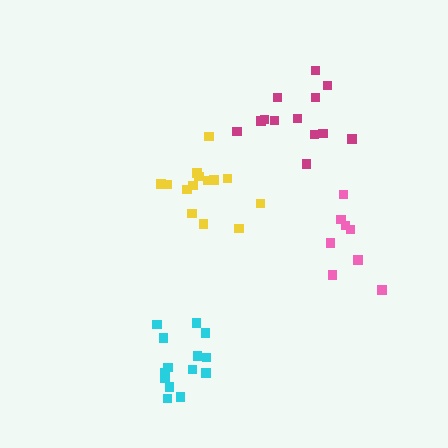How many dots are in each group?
Group 1: 14 dots, Group 2: 14 dots, Group 3: 8 dots, Group 4: 13 dots (49 total).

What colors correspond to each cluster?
The clusters are colored: cyan, yellow, pink, magenta.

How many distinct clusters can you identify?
There are 4 distinct clusters.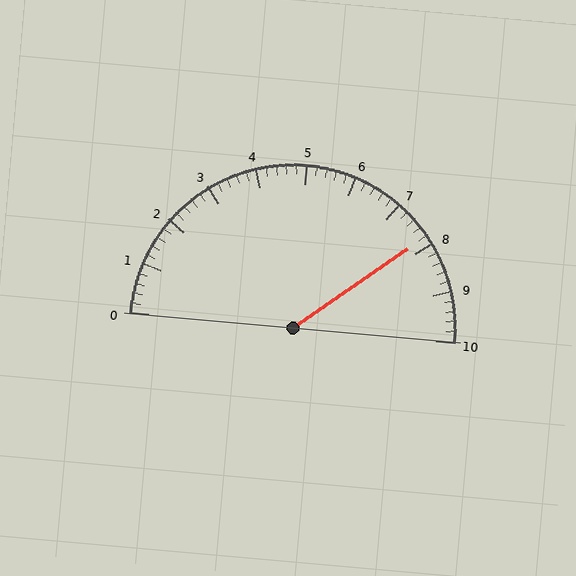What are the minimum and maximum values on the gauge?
The gauge ranges from 0 to 10.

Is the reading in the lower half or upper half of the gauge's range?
The reading is in the upper half of the range (0 to 10).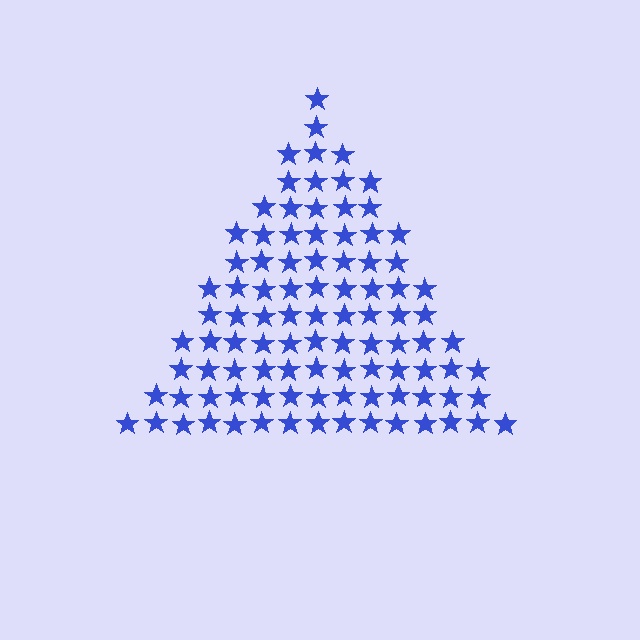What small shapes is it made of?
It is made of small stars.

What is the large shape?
The large shape is a triangle.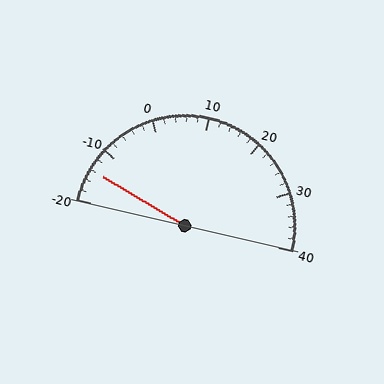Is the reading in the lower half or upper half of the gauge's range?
The reading is in the lower half of the range (-20 to 40).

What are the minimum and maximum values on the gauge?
The gauge ranges from -20 to 40.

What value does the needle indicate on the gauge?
The needle indicates approximately -14.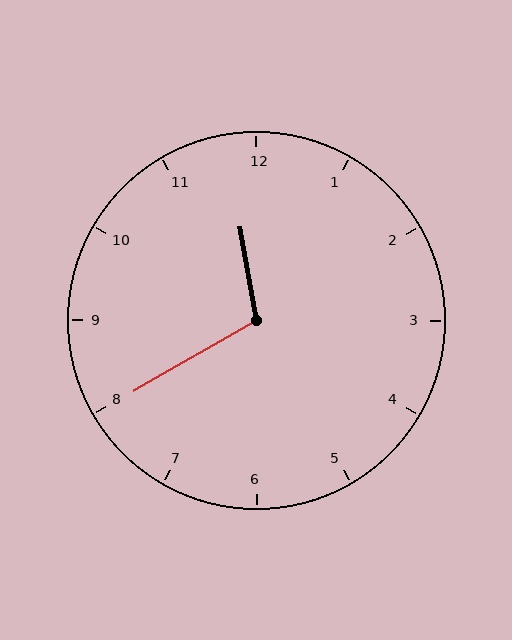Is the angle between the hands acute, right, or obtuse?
It is obtuse.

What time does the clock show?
11:40.